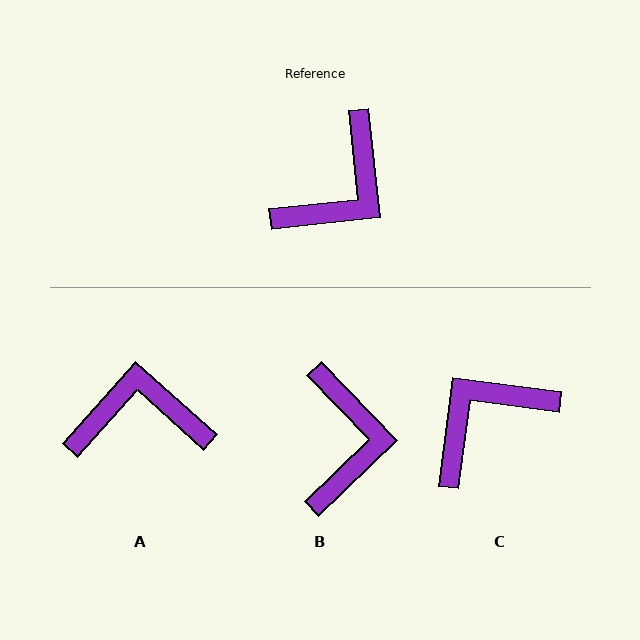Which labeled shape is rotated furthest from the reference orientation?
C, about 166 degrees away.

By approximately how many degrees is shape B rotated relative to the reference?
Approximately 38 degrees counter-clockwise.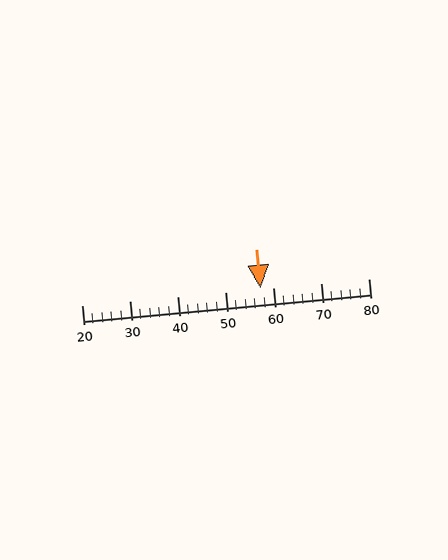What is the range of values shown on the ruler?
The ruler shows values from 20 to 80.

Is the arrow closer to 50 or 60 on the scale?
The arrow is closer to 60.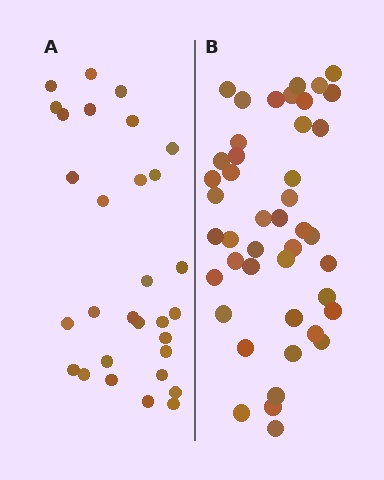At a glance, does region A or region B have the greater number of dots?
Region B (the right region) has more dots.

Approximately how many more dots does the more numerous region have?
Region B has approximately 15 more dots than region A.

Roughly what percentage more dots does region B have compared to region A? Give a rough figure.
About 45% more.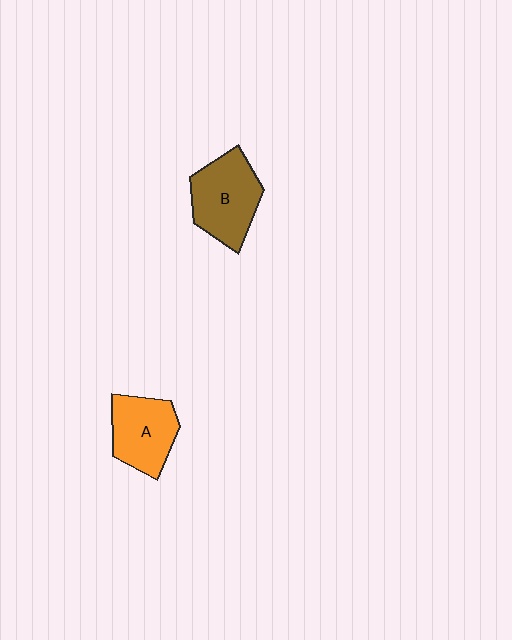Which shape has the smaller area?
Shape A (orange).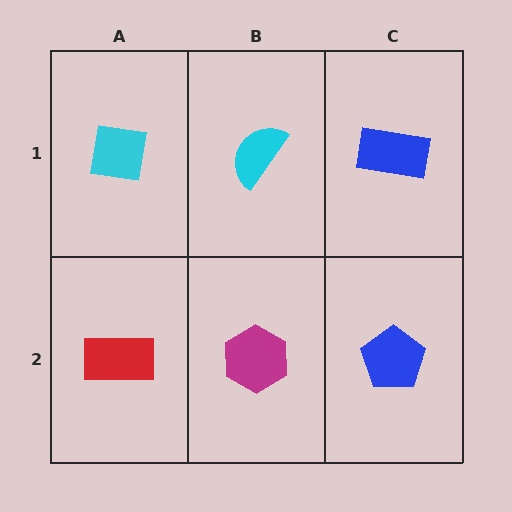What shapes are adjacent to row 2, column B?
A cyan semicircle (row 1, column B), a red rectangle (row 2, column A), a blue pentagon (row 2, column C).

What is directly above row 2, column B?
A cyan semicircle.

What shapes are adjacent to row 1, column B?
A magenta hexagon (row 2, column B), a cyan square (row 1, column A), a blue rectangle (row 1, column C).